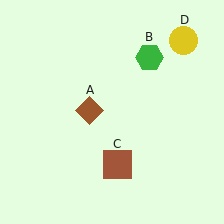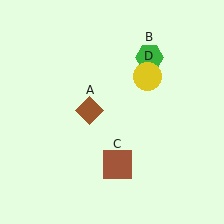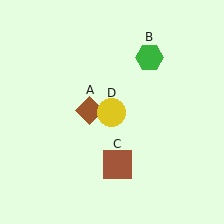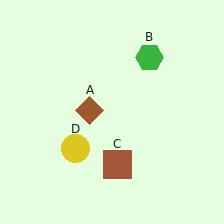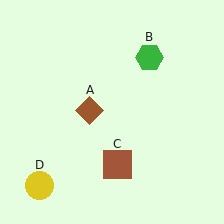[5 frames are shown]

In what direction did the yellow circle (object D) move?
The yellow circle (object D) moved down and to the left.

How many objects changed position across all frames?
1 object changed position: yellow circle (object D).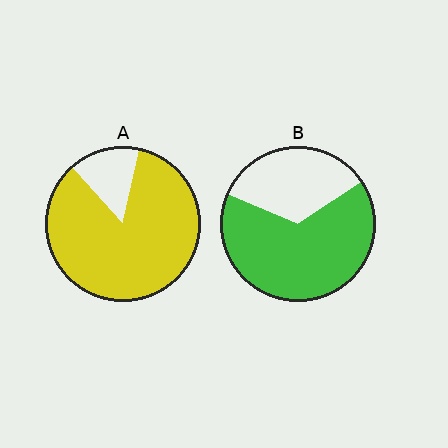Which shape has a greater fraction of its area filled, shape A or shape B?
Shape A.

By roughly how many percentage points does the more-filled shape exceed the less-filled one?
By roughly 20 percentage points (A over B).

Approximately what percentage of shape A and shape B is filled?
A is approximately 85% and B is approximately 65%.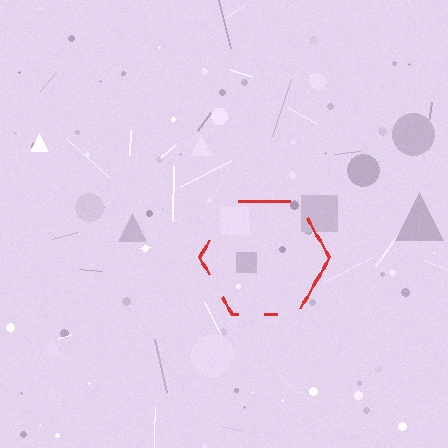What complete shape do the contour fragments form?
The contour fragments form a hexagon.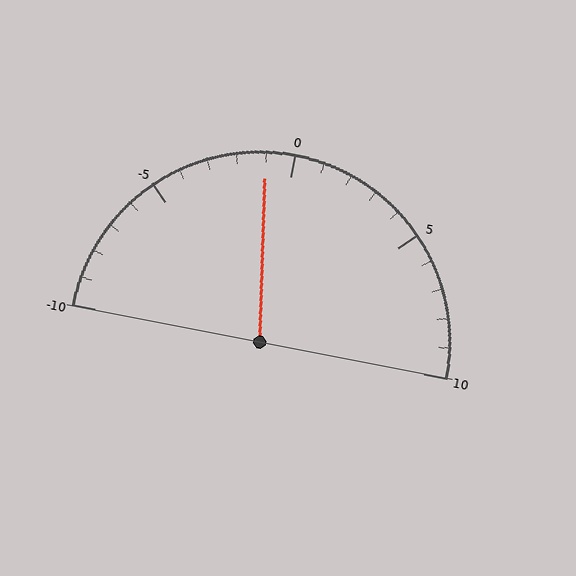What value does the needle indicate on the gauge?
The needle indicates approximately -1.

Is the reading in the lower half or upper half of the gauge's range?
The reading is in the lower half of the range (-10 to 10).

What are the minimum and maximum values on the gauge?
The gauge ranges from -10 to 10.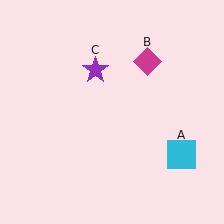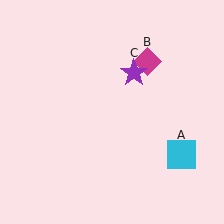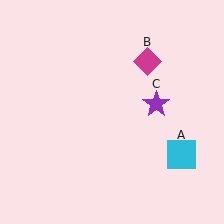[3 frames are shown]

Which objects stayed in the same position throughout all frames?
Cyan square (object A) and magenta diamond (object B) remained stationary.